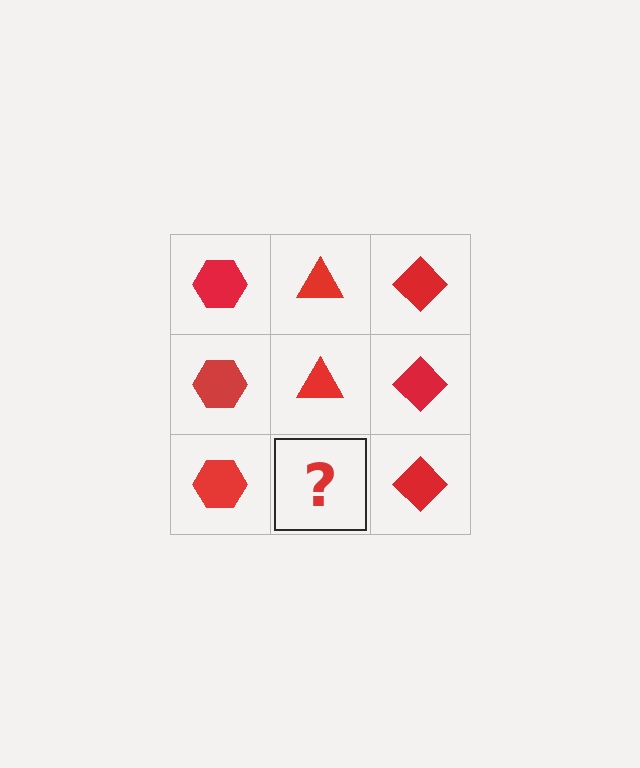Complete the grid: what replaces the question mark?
The question mark should be replaced with a red triangle.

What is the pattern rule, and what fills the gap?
The rule is that each column has a consistent shape. The gap should be filled with a red triangle.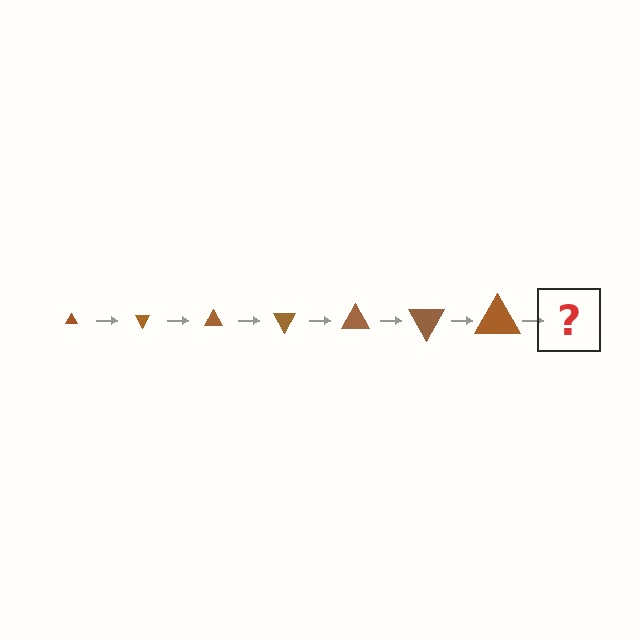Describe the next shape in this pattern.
It should be a triangle, larger than the previous one and rotated 420 degrees from the start.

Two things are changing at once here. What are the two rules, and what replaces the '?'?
The two rules are that the triangle grows larger each step and it rotates 60 degrees each step. The '?' should be a triangle, larger than the previous one and rotated 420 degrees from the start.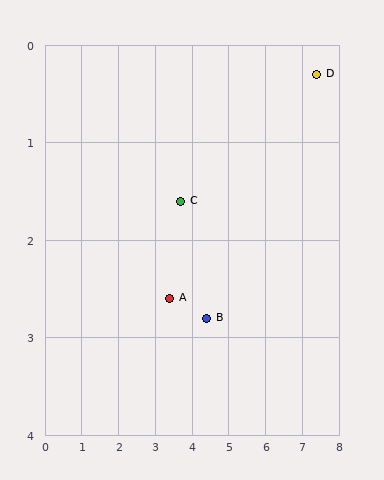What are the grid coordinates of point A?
Point A is at approximately (3.4, 2.6).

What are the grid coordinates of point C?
Point C is at approximately (3.7, 1.6).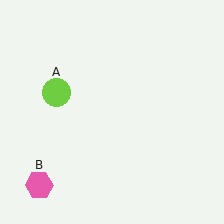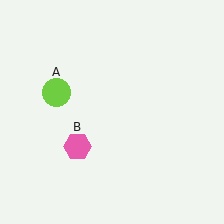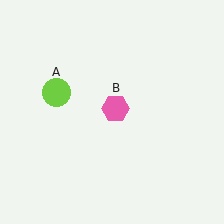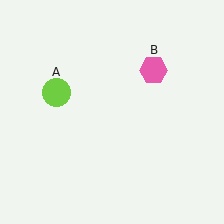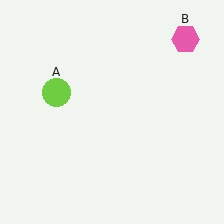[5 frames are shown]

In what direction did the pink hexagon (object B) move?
The pink hexagon (object B) moved up and to the right.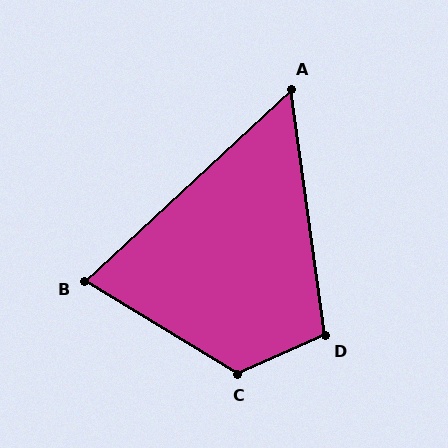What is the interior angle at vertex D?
Approximately 106 degrees (obtuse).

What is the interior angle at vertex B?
Approximately 74 degrees (acute).